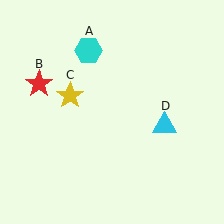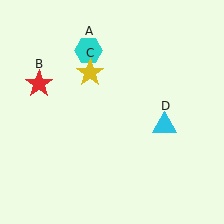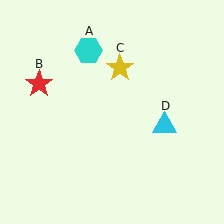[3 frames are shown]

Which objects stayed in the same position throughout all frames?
Cyan hexagon (object A) and red star (object B) and cyan triangle (object D) remained stationary.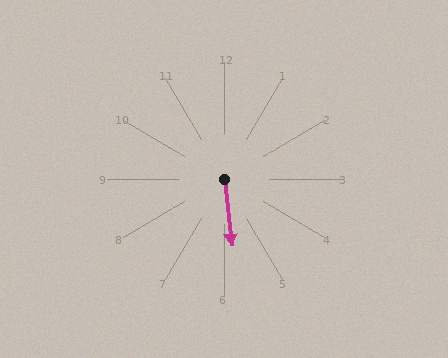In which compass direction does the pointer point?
South.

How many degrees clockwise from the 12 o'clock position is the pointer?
Approximately 173 degrees.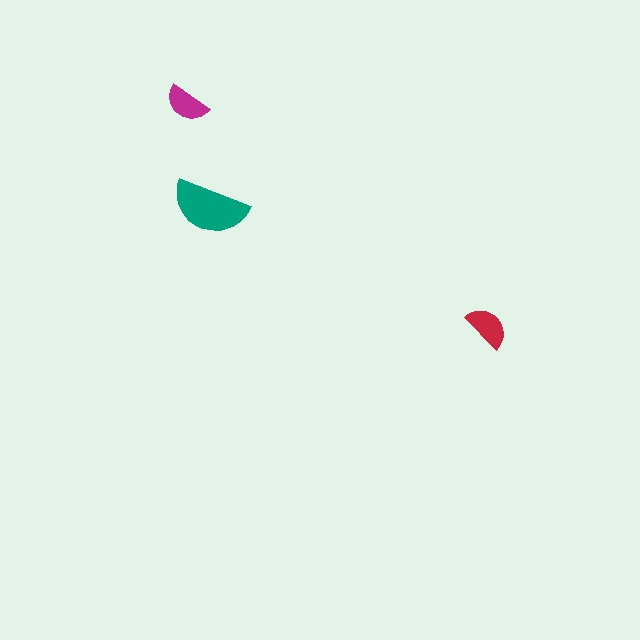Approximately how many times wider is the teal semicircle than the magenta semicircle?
About 1.5 times wider.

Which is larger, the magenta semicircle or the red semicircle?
The red one.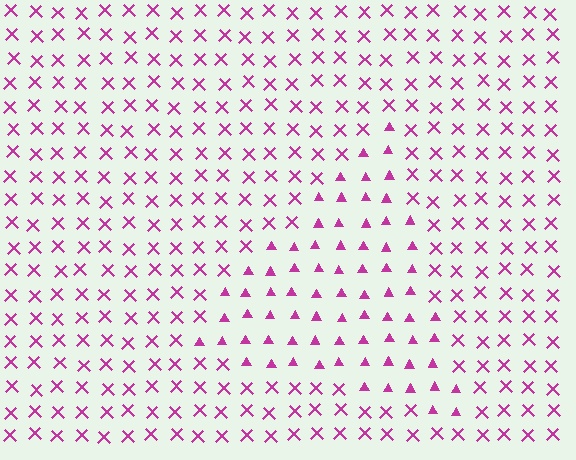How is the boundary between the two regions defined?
The boundary is defined by a change in element shape: triangles inside vs. X marks outside. All elements share the same color and spacing.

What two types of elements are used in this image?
The image uses triangles inside the triangle region and X marks outside it.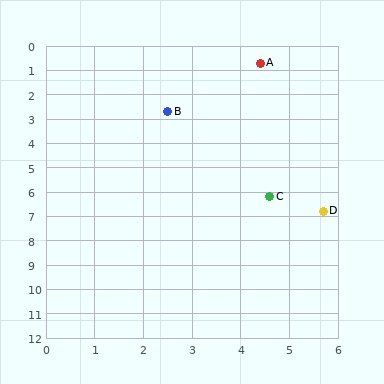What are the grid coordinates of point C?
Point C is at approximately (4.6, 6.2).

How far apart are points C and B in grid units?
Points C and B are about 4.1 grid units apart.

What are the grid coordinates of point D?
Point D is at approximately (5.7, 6.8).